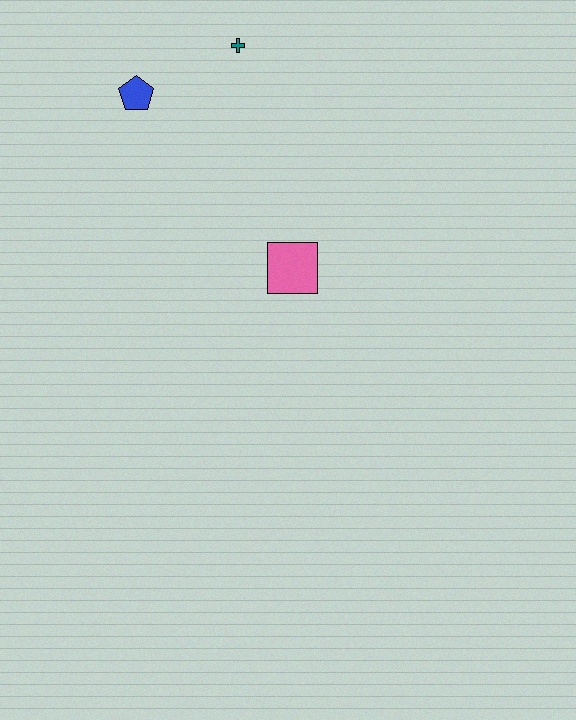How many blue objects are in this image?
There is 1 blue object.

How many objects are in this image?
There are 3 objects.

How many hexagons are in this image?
There are no hexagons.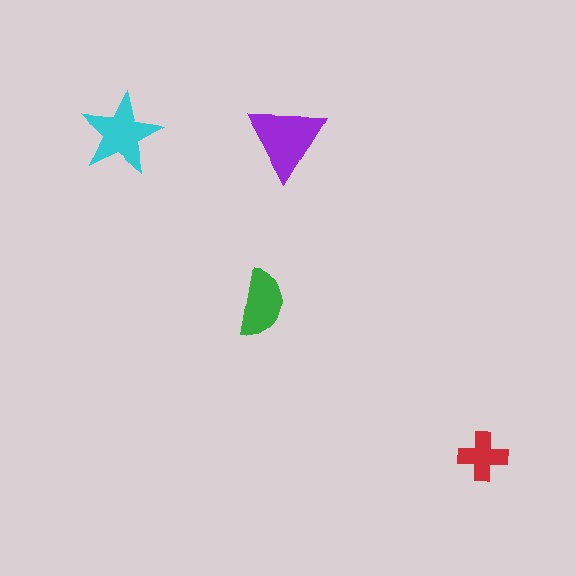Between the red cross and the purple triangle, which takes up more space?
The purple triangle.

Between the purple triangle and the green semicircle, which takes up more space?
The purple triangle.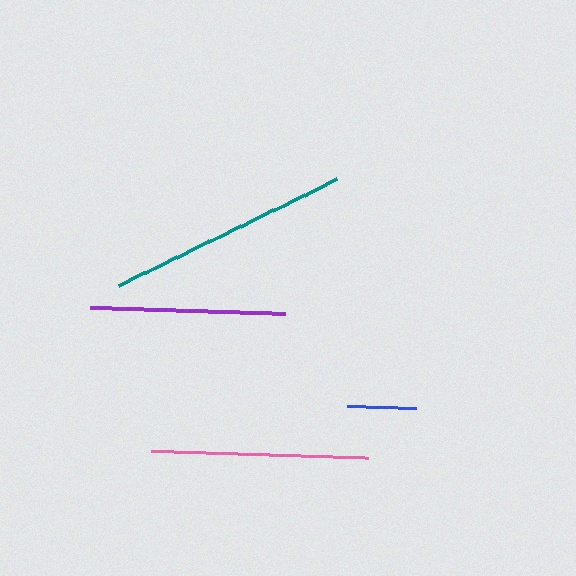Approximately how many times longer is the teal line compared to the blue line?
The teal line is approximately 3.5 times the length of the blue line.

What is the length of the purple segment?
The purple segment is approximately 195 pixels long.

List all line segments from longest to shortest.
From longest to shortest: teal, pink, purple, blue.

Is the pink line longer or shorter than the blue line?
The pink line is longer than the blue line.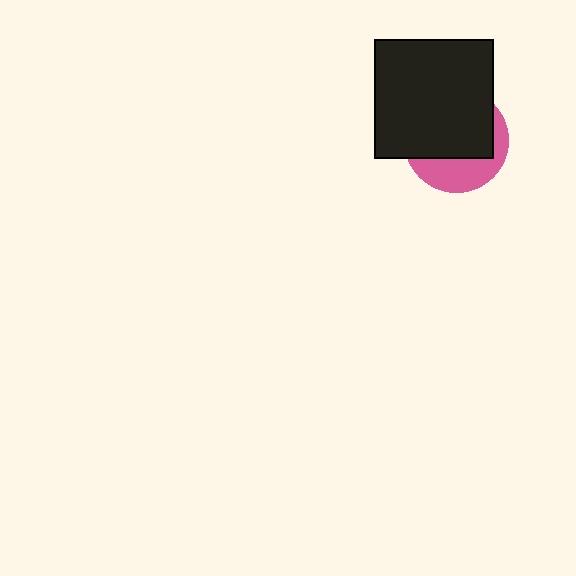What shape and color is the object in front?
The object in front is a black square.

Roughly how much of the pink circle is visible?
A small part of it is visible (roughly 35%).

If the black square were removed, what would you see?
You would see the complete pink circle.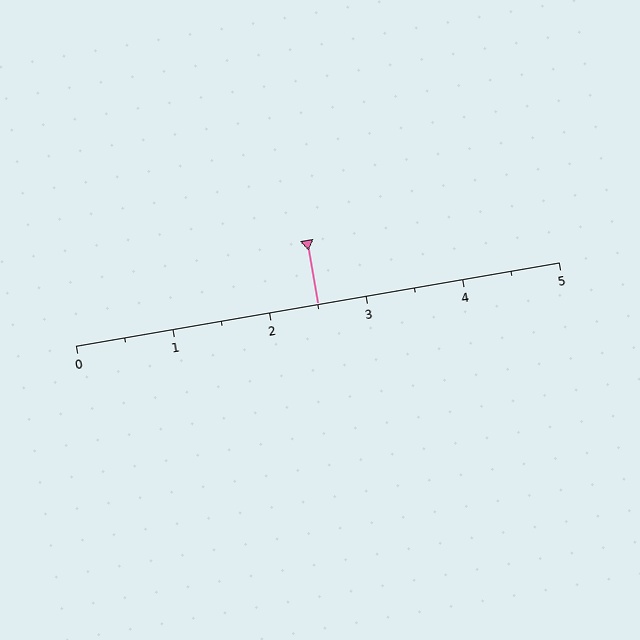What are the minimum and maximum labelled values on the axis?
The axis runs from 0 to 5.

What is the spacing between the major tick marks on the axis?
The major ticks are spaced 1 apart.